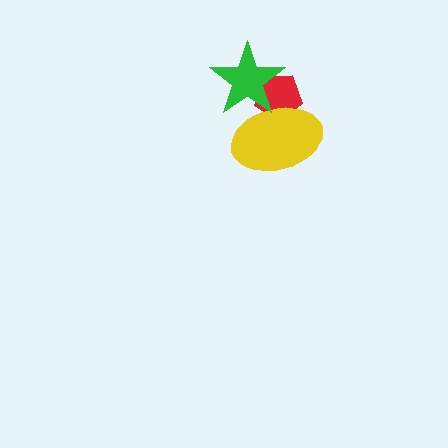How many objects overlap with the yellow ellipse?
2 objects overlap with the yellow ellipse.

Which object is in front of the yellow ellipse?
The green star is in front of the yellow ellipse.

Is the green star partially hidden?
No, no other shape covers it.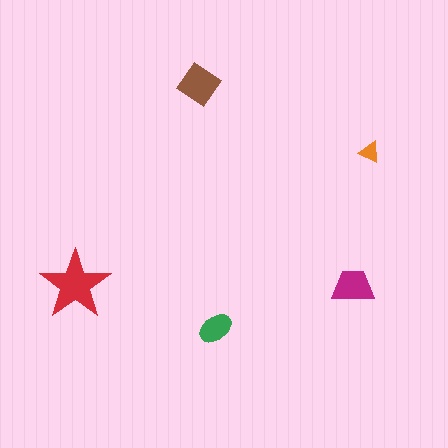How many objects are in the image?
There are 5 objects in the image.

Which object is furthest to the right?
The orange triangle is rightmost.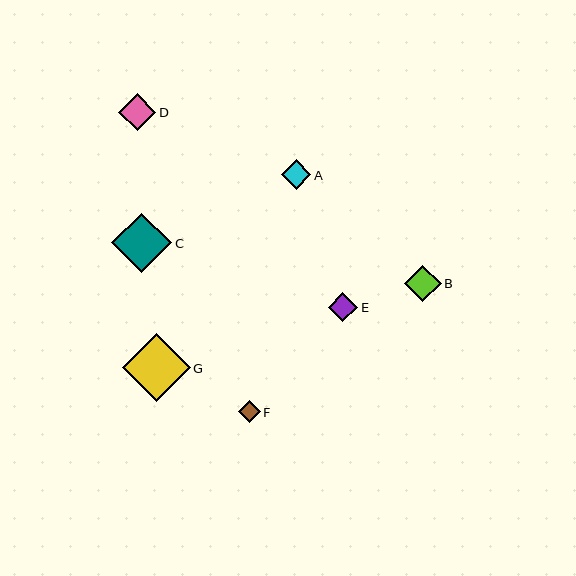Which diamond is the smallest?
Diamond F is the smallest with a size of approximately 22 pixels.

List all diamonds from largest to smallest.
From largest to smallest: G, C, D, B, A, E, F.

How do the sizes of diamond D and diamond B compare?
Diamond D and diamond B are approximately the same size.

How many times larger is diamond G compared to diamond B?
Diamond G is approximately 1.8 times the size of diamond B.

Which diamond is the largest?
Diamond G is the largest with a size of approximately 68 pixels.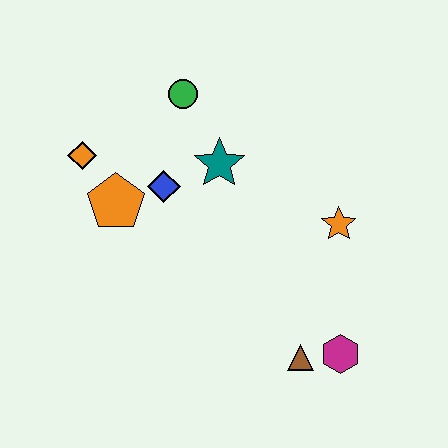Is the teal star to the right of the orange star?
No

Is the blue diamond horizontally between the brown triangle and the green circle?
No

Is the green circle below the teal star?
No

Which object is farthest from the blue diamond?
The magenta hexagon is farthest from the blue diamond.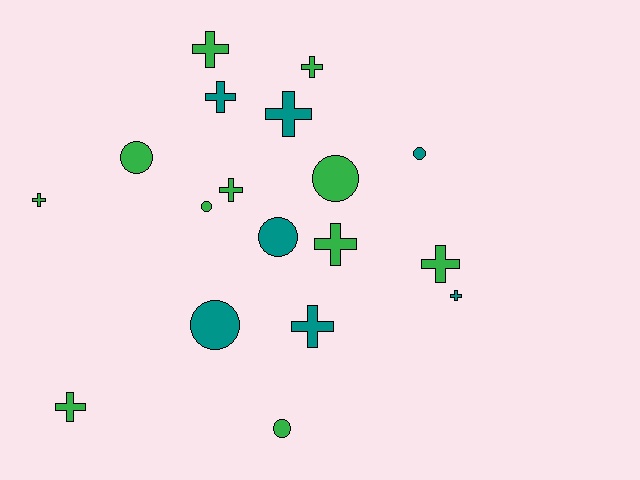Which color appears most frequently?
Green, with 11 objects.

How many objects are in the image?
There are 18 objects.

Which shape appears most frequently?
Cross, with 11 objects.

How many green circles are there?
There are 4 green circles.